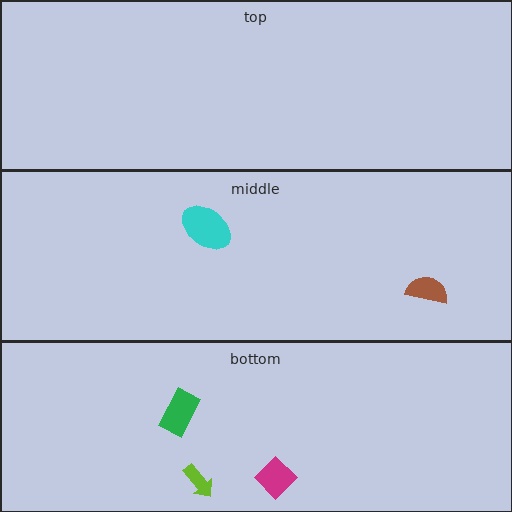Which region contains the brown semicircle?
The middle region.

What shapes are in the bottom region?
The magenta diamond, the green rectangle, the lime arrow.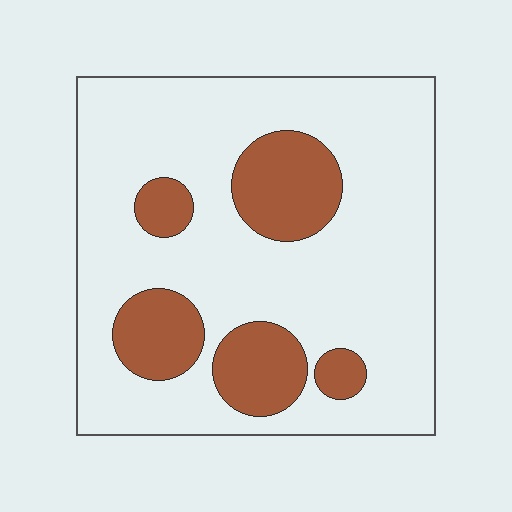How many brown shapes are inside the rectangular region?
5.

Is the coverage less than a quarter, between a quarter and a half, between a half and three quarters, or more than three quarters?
Less than a quarter.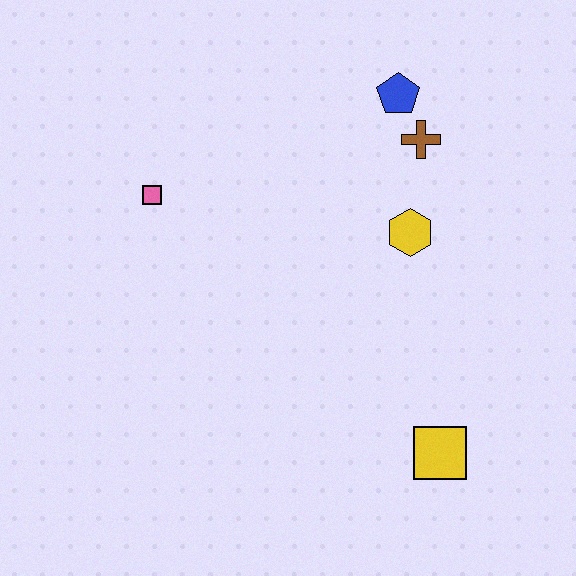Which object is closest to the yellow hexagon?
The brown cross is closest to the yellow hexagon.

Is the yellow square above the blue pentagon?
No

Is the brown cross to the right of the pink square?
Yes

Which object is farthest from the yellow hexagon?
The pink square is farthest from the yellow hexagon.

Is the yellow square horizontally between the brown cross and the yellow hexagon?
No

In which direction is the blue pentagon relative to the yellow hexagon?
The blue pentagon is above the yellow hexagon.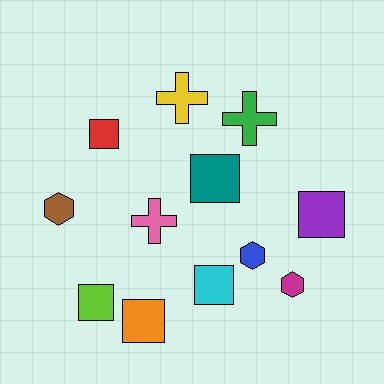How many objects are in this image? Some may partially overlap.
There are 12 objects.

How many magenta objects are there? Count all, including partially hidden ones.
There is 1 magenta object.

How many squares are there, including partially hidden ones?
There are 6 squares.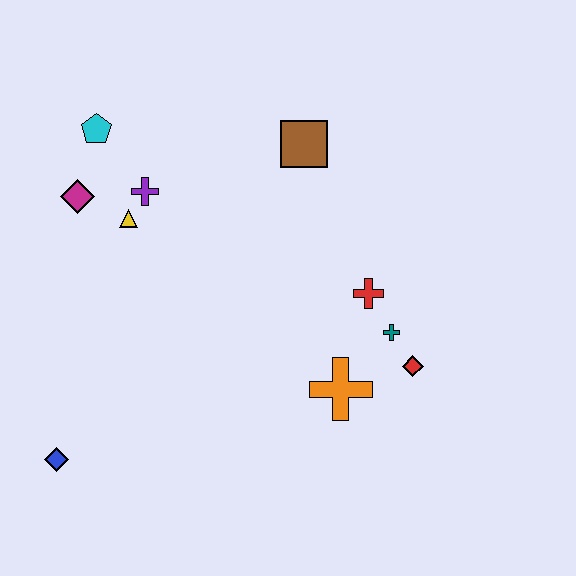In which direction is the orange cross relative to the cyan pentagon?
The orange cross is below the cyan pentagon.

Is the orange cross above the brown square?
No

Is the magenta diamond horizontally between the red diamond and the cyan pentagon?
No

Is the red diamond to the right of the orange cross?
Yes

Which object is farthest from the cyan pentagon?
The red diamond is farthest from the cyan pentagon.